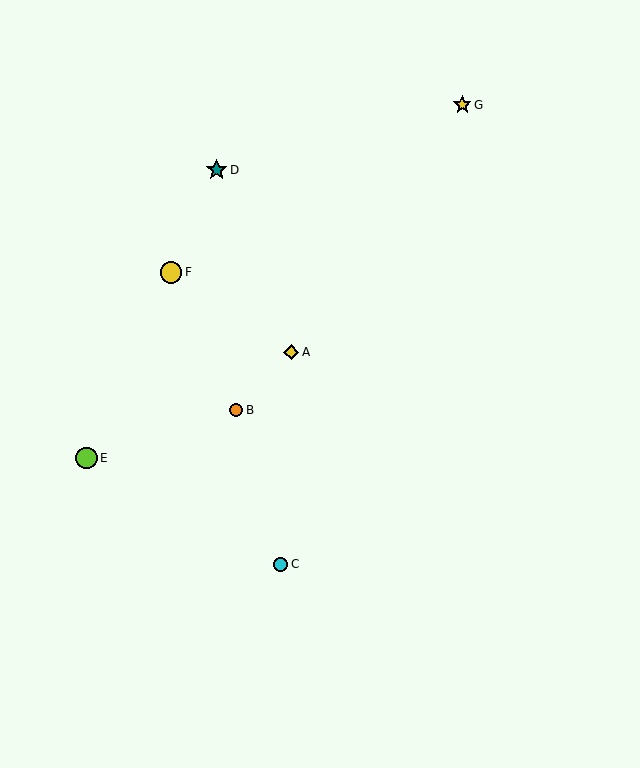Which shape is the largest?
The lime circle (labeled E) is the largest.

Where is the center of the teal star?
The center of the teal star is at (217, 170).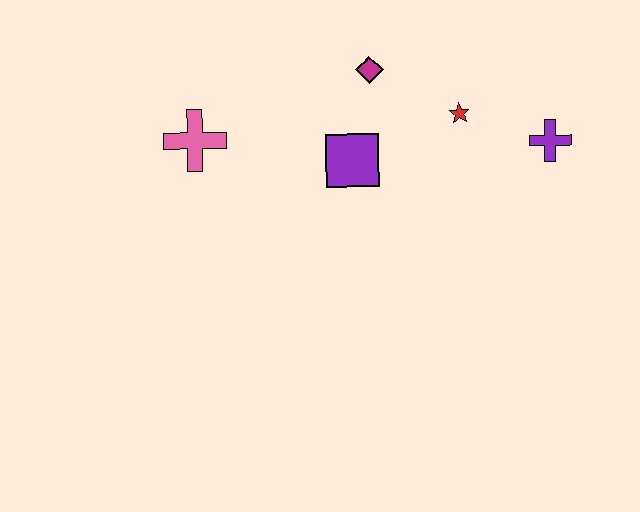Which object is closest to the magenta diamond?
The purple square is closest to the magenta diamond.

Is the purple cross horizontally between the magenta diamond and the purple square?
No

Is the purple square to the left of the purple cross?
Yes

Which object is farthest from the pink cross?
The purple cross is farthest from the pink cross.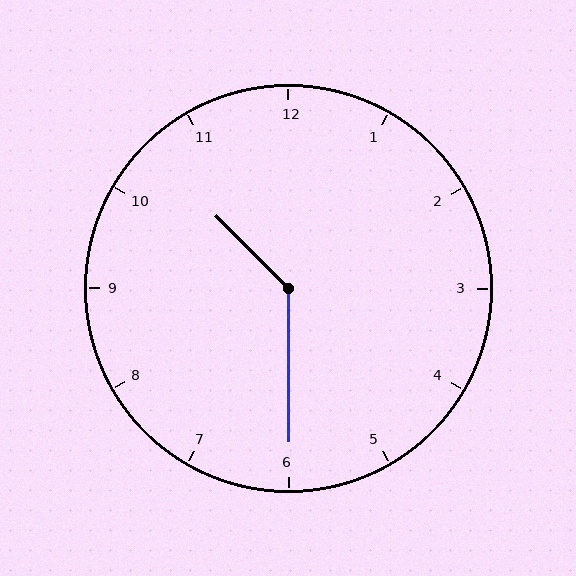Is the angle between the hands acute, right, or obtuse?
It is obtuse.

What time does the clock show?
10:30.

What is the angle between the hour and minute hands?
Approximately 135 degrees.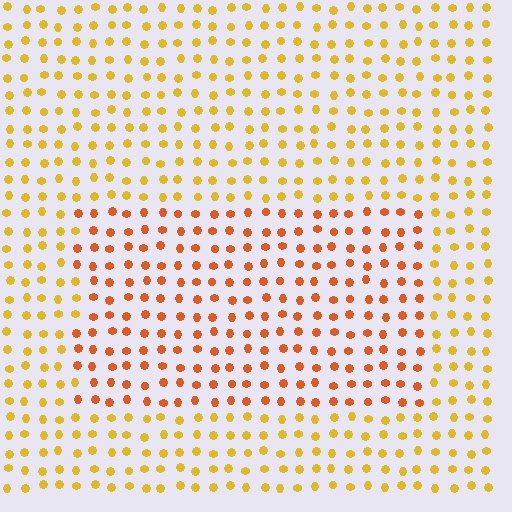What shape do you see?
I see a rectangle.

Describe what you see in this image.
The image is filled with small yellow elements in a uniform arrangement. A rectangle-shaped region is visible where the elements are tinted to a slightly different hue, forming a subtle color boundary.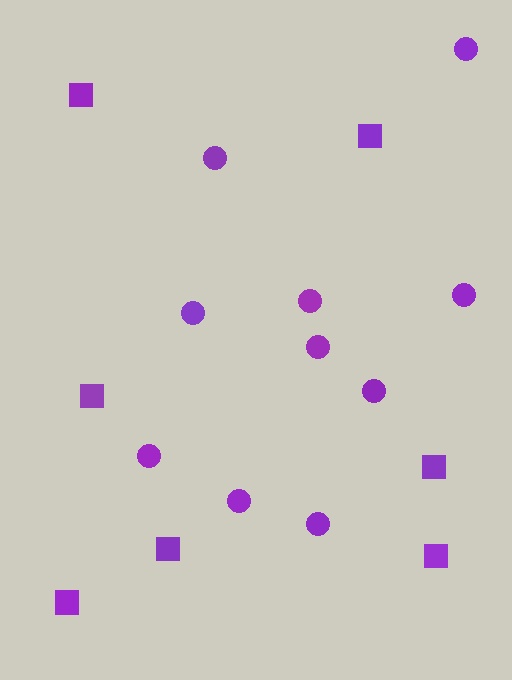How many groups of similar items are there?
There are 2 groups: one group of circles (10) and one group of squares (7).